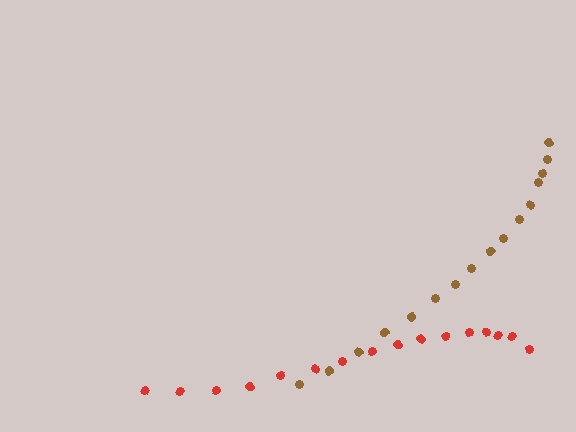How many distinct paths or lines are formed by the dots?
There are 2 distinct paths.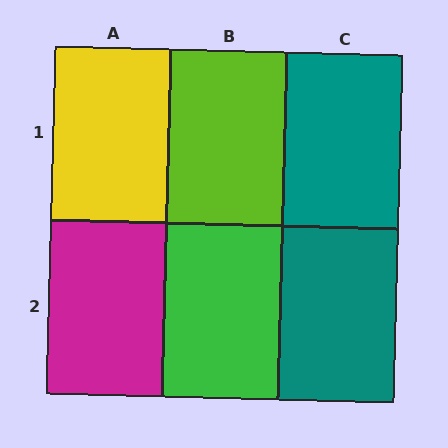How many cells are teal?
2 cells are teal.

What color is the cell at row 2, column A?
Magenta.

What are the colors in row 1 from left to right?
Yellow, lime, teal.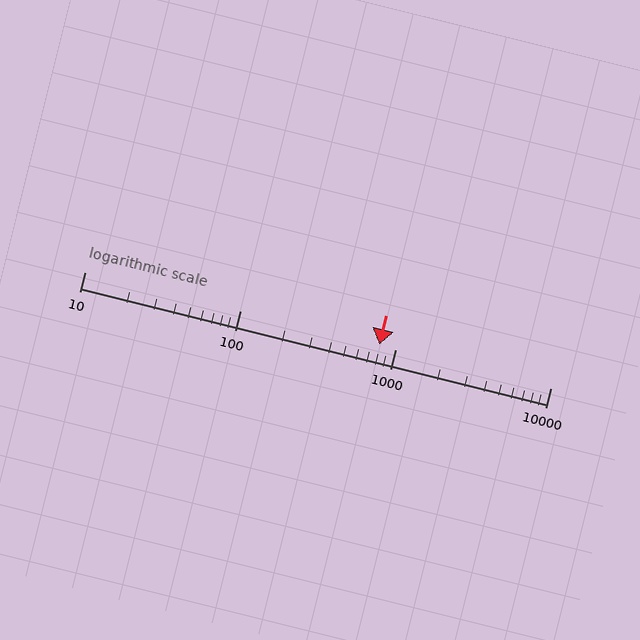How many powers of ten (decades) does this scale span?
The scale spans 3 decades, from 10 to 10000.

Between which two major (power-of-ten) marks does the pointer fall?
The pointer is between 100 and 1000.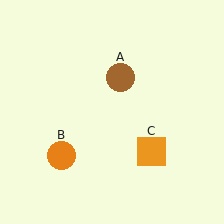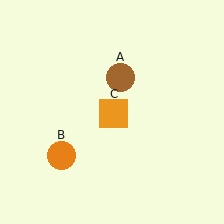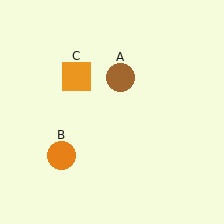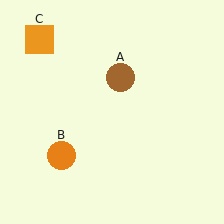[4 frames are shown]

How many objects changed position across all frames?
1 object changed position: orange square (object C).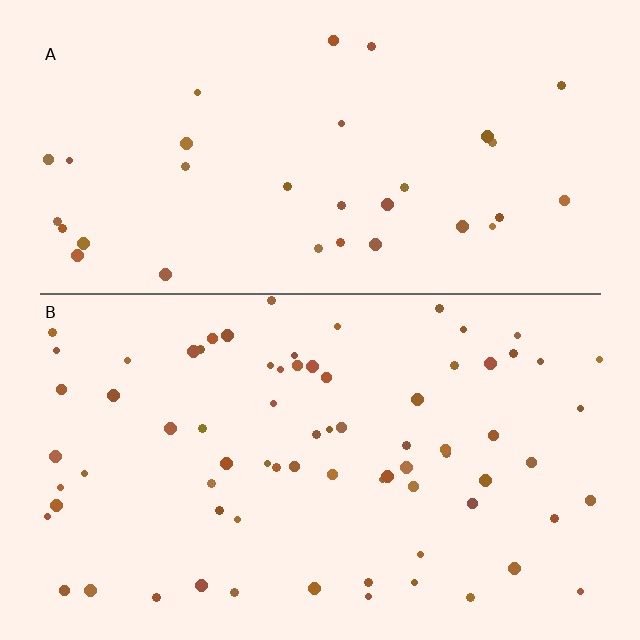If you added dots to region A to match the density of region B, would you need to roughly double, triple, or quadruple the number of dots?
Approximately double.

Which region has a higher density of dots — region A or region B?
B (the bottom).